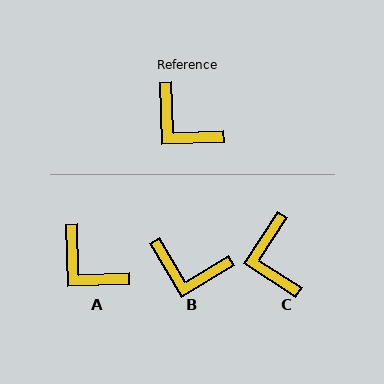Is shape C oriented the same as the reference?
No, it is off by about 35 degrees.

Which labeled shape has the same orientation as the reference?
A.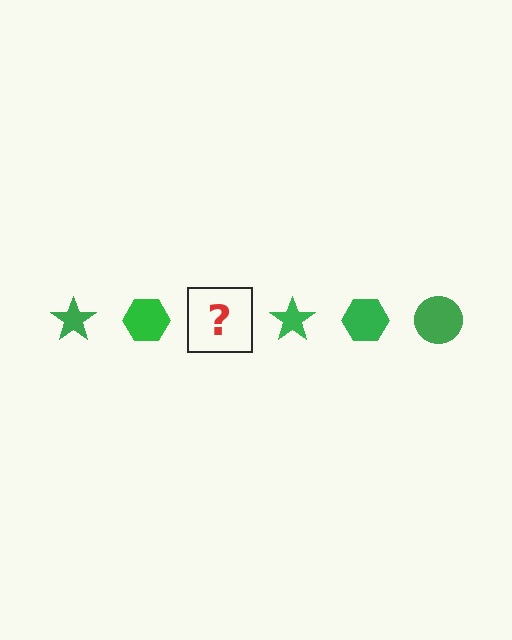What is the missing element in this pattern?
The missing element is a green circle.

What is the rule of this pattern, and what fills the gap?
The rule is that the pattern cycles through star, hexagon, circle shapes in green. The gap should be filled with a green circle.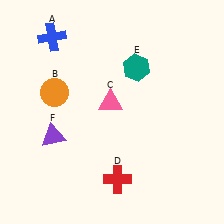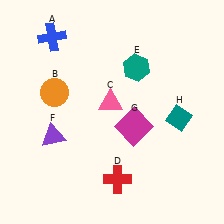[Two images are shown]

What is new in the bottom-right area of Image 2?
A magenta square (G) was added in the bottom-right area of Image 2.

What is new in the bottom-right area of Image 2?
A teal diamond (H) was added in the bottom-right area of Image 2.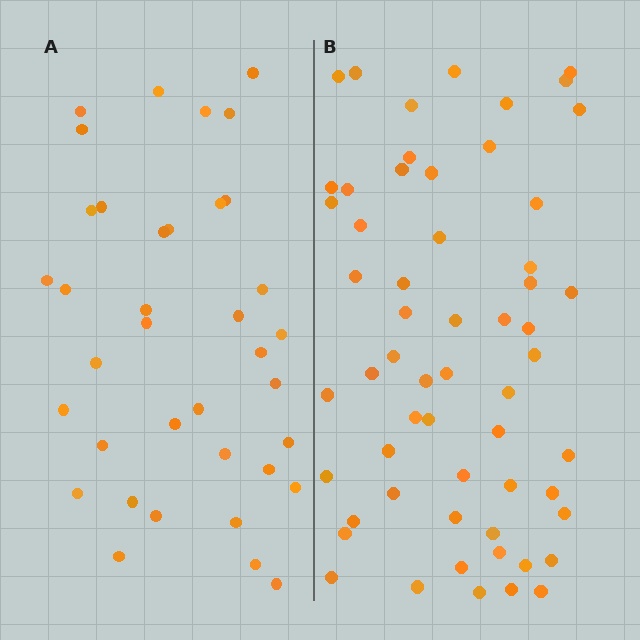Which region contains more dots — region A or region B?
Region B (the right region) has more dots.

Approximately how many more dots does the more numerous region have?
Region B has approximately 20 more dots than region A.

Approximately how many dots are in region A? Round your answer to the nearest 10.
About 40 dots. (The exact count is 37, which rounds to 40.)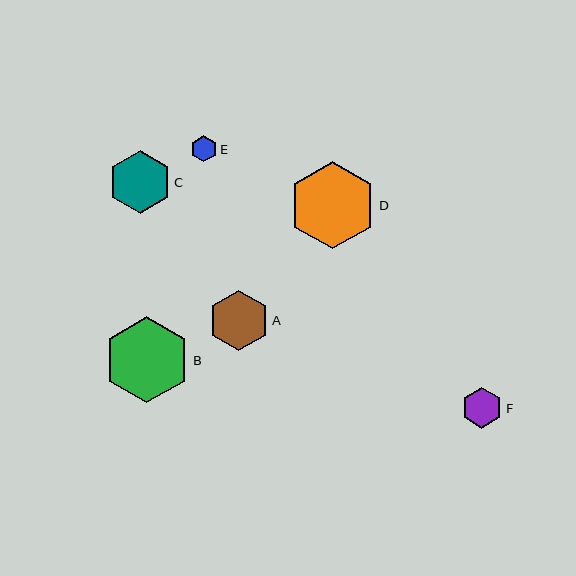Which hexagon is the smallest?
Hexagon E is the smallest with a size of approximately 26 pixels.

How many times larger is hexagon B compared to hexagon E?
Hexagon B is approximately 3.3 times the size of hexagon E.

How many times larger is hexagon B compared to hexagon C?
Hexagon B is approximately 1.4 times the size of hexagon C.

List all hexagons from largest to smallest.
From largest to smallest: D, B, C, A, F, E.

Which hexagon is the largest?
Hexagon D is the largest with a size of approximately 87 pixels.